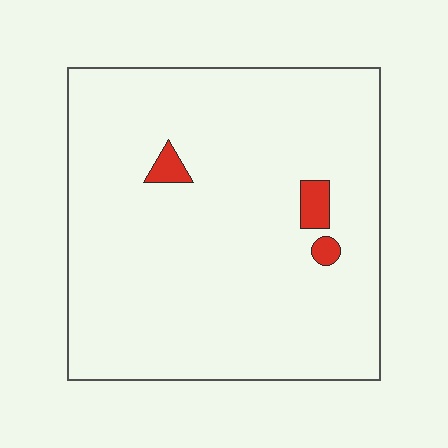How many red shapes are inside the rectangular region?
3.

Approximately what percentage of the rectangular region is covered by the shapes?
Approximately 5%.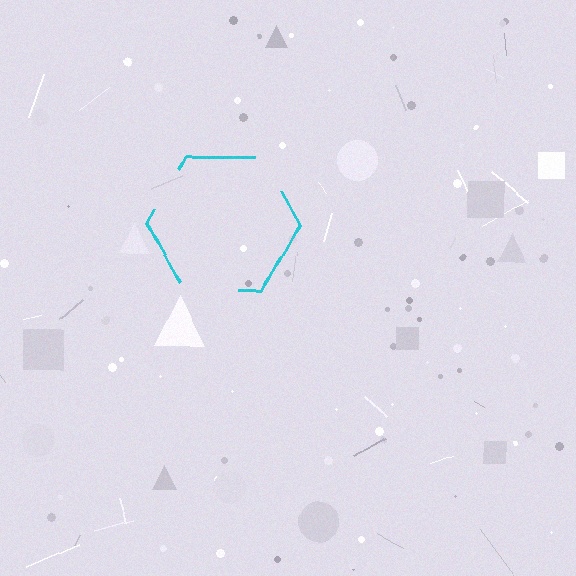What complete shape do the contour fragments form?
The contour fragments form a hexagon.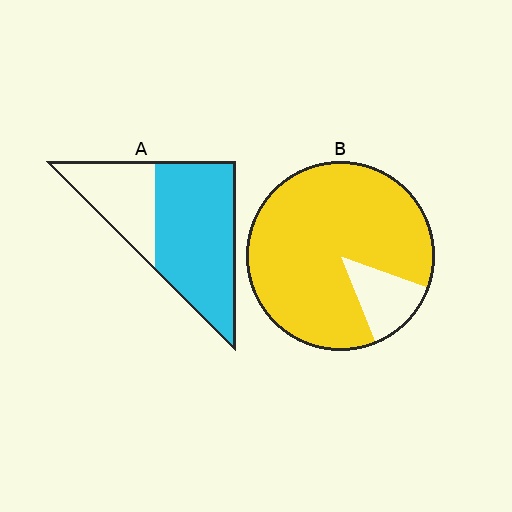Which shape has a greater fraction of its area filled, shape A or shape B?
Shape B.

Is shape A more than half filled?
Yes.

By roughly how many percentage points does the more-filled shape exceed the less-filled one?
By roughly 20 percentage points (B over A).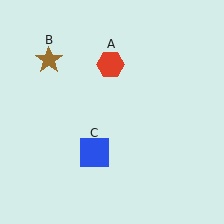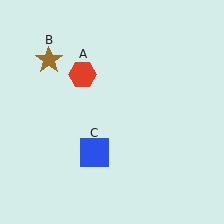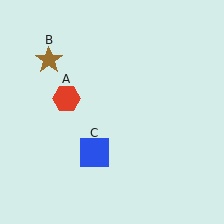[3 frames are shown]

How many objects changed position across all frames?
1 object changed position: red hexagon (object A).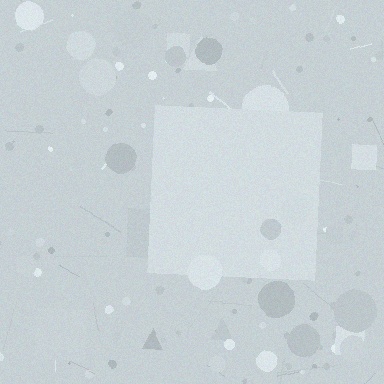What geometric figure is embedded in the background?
A square is embedded in the background.